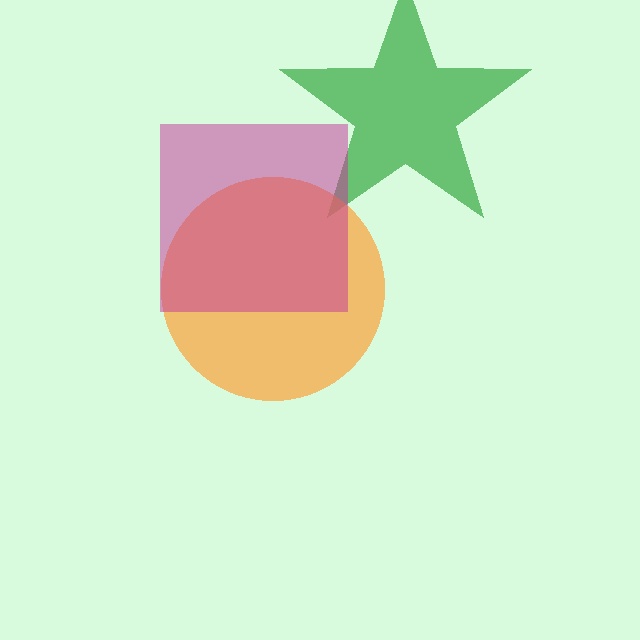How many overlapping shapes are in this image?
There are 3 overlapping shapes in the image.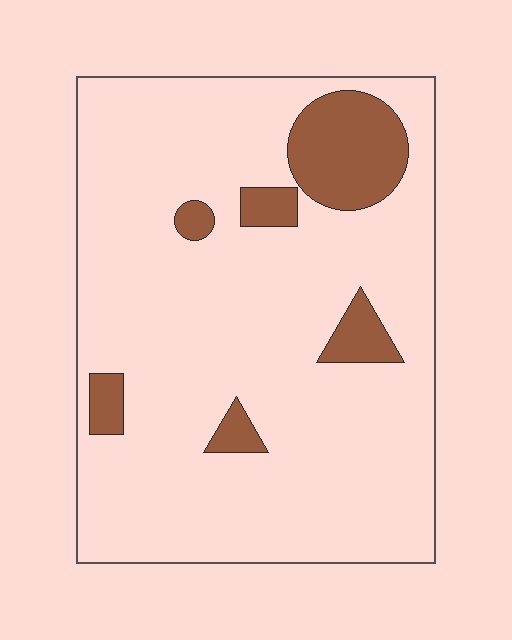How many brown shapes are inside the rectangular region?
6.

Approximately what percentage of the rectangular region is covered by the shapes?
Approximately 15%.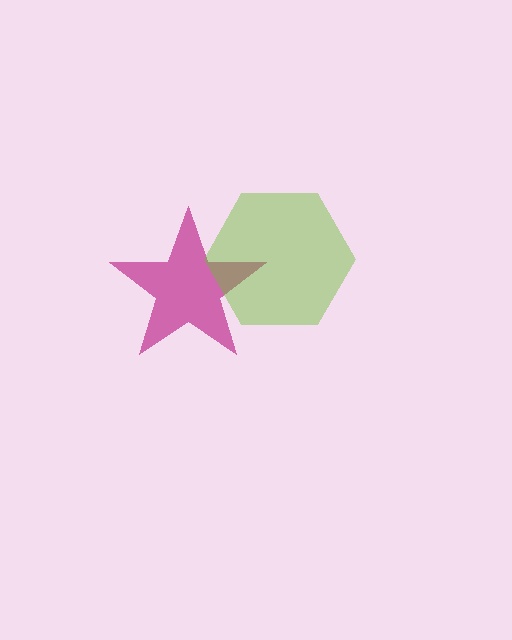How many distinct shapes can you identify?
There are 2 distinct shapes: a magenta star, a lime hexagon.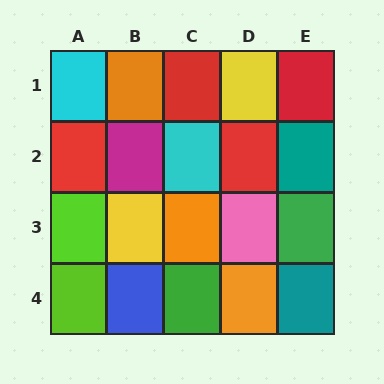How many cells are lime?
2 cells are lime.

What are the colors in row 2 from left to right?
Red, magenta, cyan, red, teal.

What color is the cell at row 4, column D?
Orange.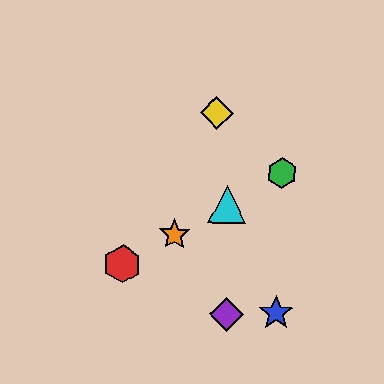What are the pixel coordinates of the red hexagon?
The red hexagon is at (122, 264).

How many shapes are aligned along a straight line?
4 shapes (the red hexagon, the green hexagon, the orange star, the cyan triangle) are aligned along a straight line.